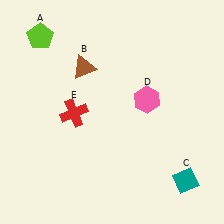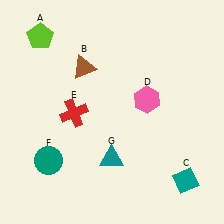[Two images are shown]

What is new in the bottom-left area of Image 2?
A teal triangle (G) was added in the bottom-left area of Image 2.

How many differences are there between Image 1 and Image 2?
There are 2 differences between the two images.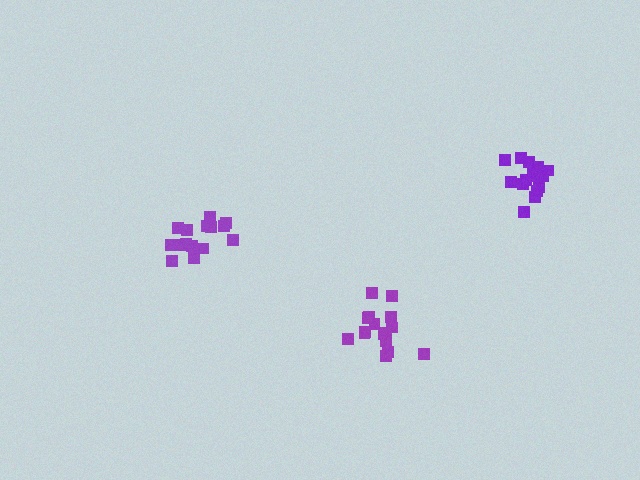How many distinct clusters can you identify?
There are 3 distinct clusters.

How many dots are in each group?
Group 1: 16 dots, Group 2: 16 dots, Group 3: 15 dots (47 total).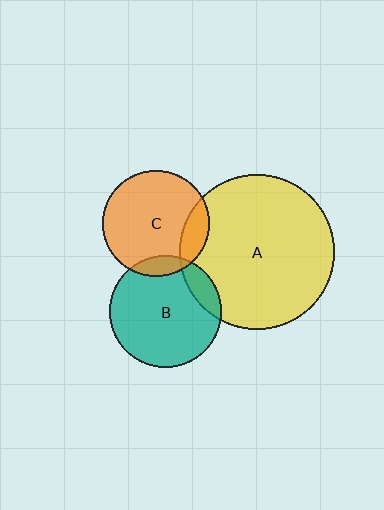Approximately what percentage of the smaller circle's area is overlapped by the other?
Approximately 15%.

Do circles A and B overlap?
Yes.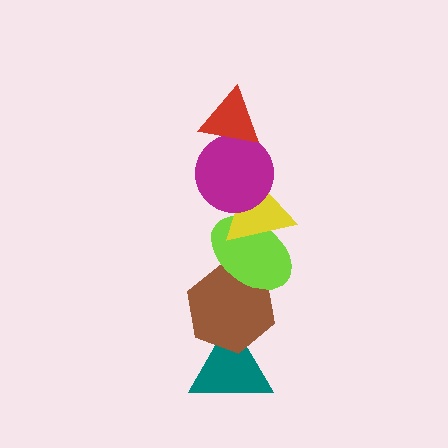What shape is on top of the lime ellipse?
The yellow triangle is on top of the lime ellipse.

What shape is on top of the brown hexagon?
The lime ellipse is on top of the brown hexagon.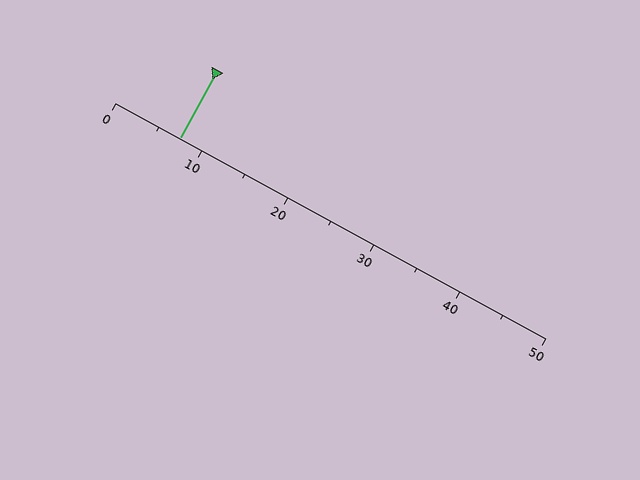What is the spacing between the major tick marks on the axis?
The major ticks are spaced 10 apart.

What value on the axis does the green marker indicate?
The marker indicates approximately 7.5.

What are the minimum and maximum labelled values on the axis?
The axis runs from 0 to 50.